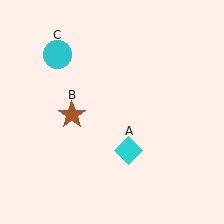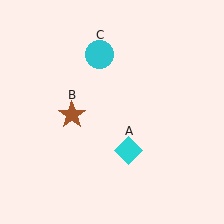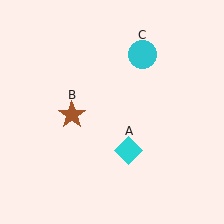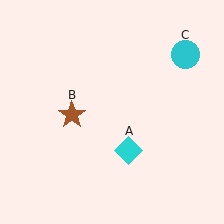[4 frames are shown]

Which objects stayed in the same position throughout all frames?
Cyan diamond (object A) and brown star (object B) remained stationary.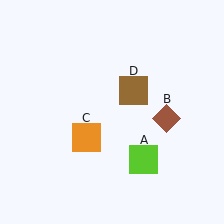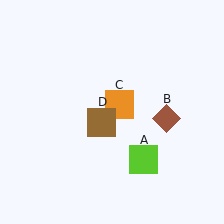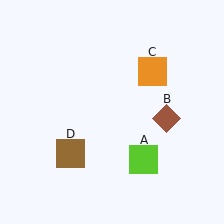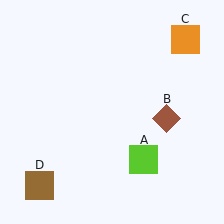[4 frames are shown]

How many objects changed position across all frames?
2 objects changed position: orange square (object C), brown square (object D).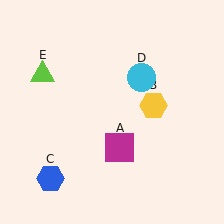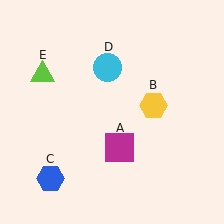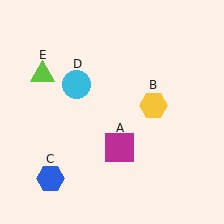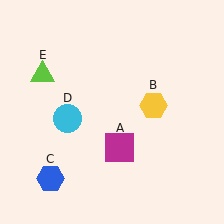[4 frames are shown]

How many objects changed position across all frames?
1 object changed position: cyan circle (object D).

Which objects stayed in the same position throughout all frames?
Magenta square (object A) and yellow hexagon (object B) and blue hexagon (object C) and lime triangle (object E) remained stationary.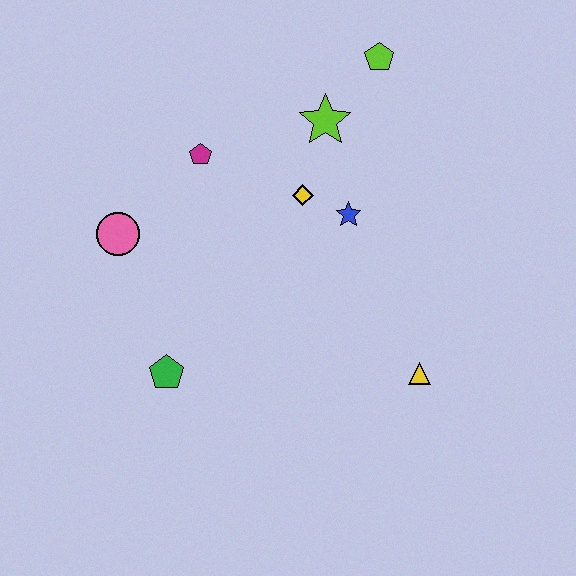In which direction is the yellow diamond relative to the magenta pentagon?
The yellow diamond is to the right of the magenta pentagon.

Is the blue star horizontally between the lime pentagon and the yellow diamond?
Yes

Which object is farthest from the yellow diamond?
The green pentagon is farthest from the yellow diamond.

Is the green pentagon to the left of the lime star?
Yes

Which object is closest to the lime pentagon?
The lime star is closest to the lime pentagon.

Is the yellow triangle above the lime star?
No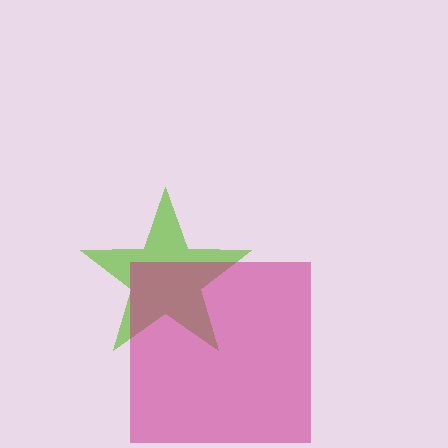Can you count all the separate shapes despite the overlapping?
Yes, there are 2 separate shapes.